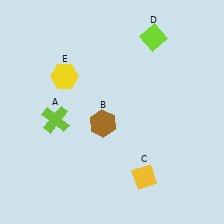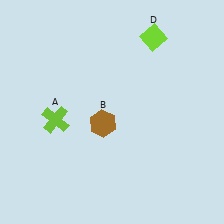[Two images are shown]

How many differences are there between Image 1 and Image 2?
There are 2 differences between the two images.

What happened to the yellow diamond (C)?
The yellow diamond (C) was removed in Image 2. It was in the bottom-right area of Image 1.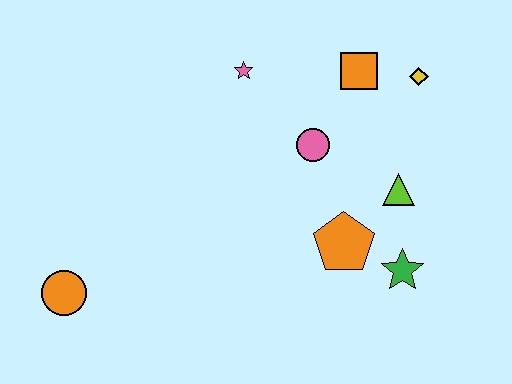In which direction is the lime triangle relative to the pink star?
The lime triangle is to the right of the pink star.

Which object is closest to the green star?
The orange pentagon is closest to the green star.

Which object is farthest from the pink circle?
The orange circle is farthest from the pink circle.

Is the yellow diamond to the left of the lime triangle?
No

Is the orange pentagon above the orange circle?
Yes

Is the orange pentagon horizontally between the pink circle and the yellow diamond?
Yes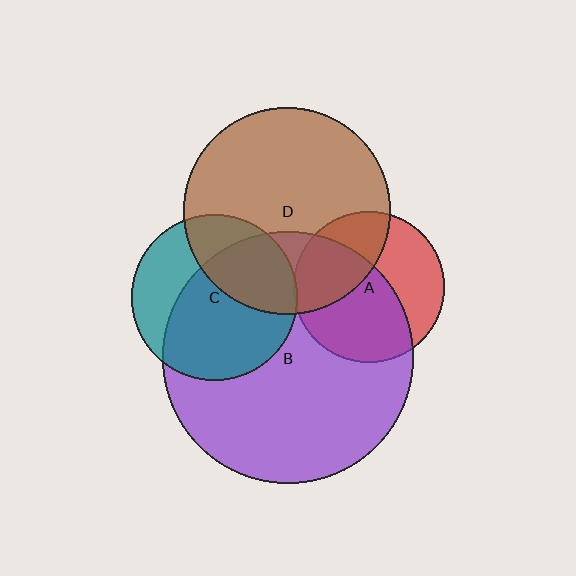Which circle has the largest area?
Circle B (purple).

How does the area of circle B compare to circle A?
Approximately 2.8 times.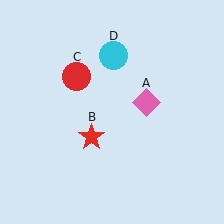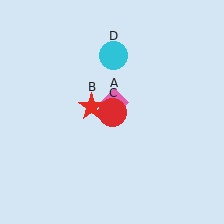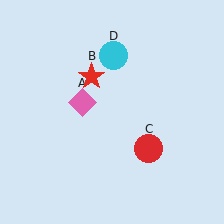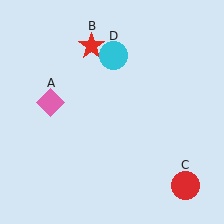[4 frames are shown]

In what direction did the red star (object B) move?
The red star (object B) moved up.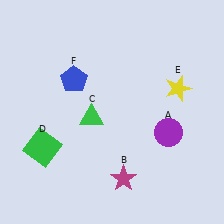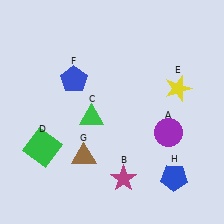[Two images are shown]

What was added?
A brown triangle (G), a blue pentagon (H) were added in Image 2.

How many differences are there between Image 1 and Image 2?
There are 2 differences between the two images.